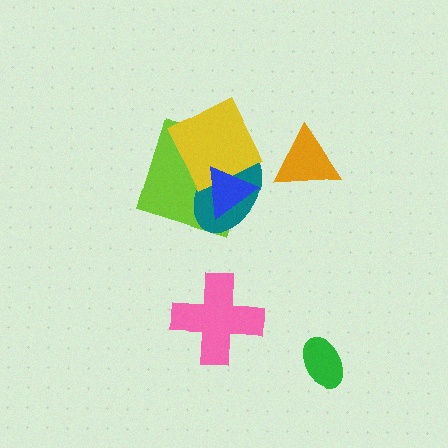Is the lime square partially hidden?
Yes, it is partially covered by another shape.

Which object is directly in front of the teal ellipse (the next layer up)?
The yellow square is directly in front of the teal ellipse.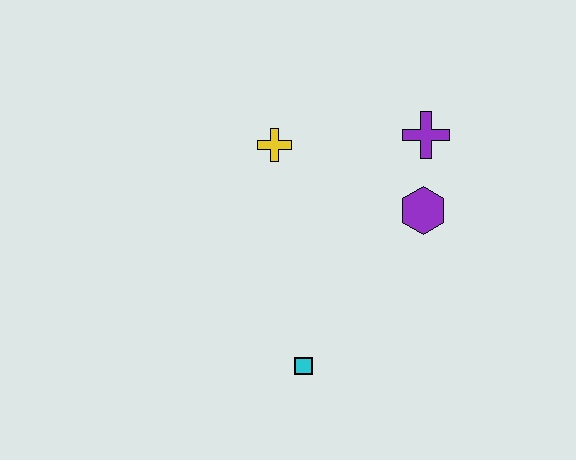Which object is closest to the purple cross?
The purple hexagon is closest to the purple cross.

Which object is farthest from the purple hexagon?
The cyan square is farthest from the purple hexagon.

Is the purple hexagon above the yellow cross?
No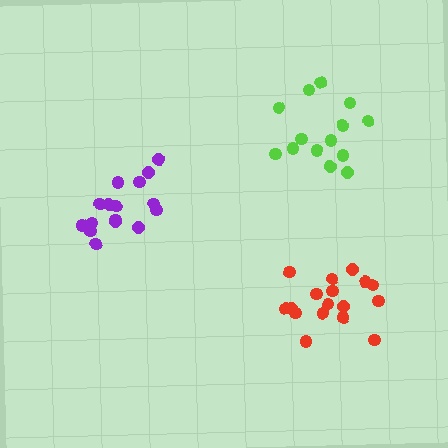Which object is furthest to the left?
The purple cluster is leftmost.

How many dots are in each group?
Group 1: 17 dots, Group 2: 16 dots, Group 3: 14 dots (47 total).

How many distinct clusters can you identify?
There are 3 distinct clusters.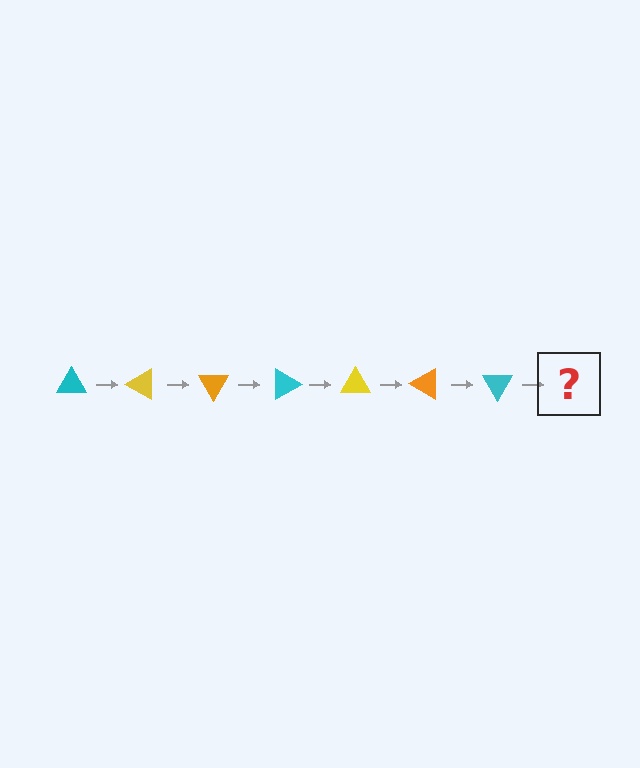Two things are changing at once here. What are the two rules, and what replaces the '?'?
The two rules are that it rotates 30 degrees each step and the color cycles through cyan, yellow, and orange. The '?' should be a yellow triangle, rotated 210 degrees from the start.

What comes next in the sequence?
The next element should be a yellow triangle, rotated 210 degrees from the start.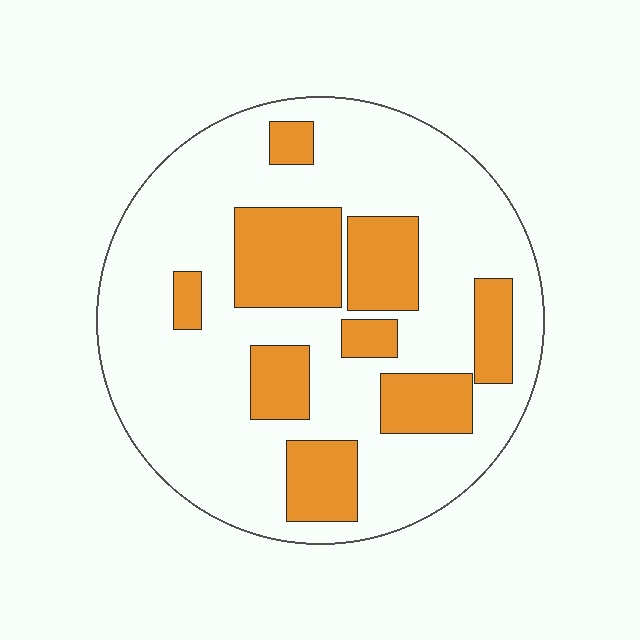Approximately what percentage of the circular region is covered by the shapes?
Approximately 30%.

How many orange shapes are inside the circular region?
9.